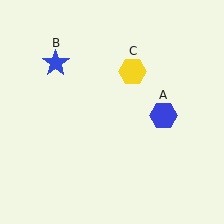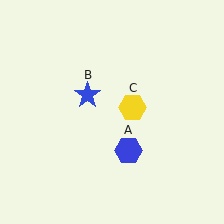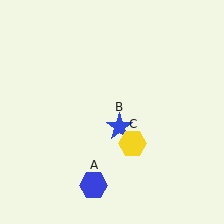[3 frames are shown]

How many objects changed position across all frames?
3 objects changed position: blue hexagon (object A), blue star (object B), yellow hexagon (object C).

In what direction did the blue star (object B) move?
The blue star (object B) moved down and to the right.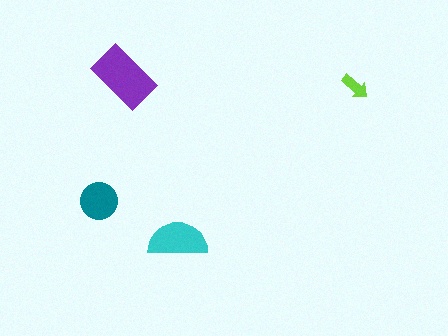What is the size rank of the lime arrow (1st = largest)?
4th.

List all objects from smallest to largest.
The lime arrow, the teal circle, the cyan semicircle, the purple rectangle.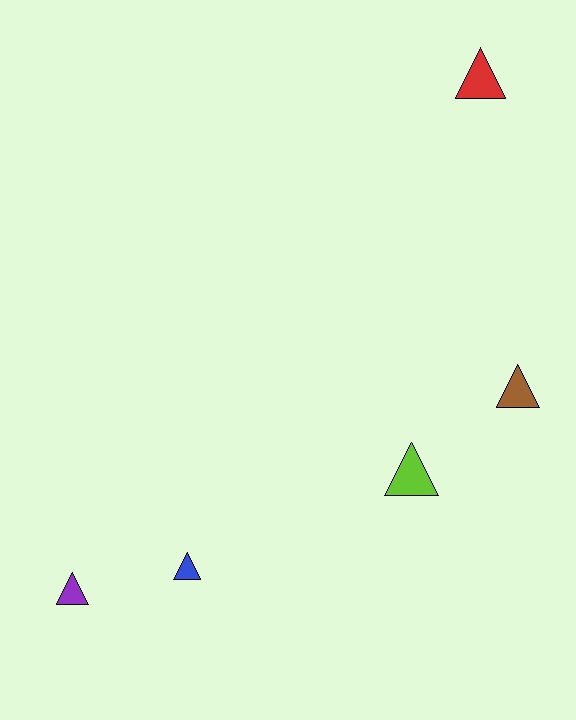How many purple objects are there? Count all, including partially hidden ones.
There is 1 purple object.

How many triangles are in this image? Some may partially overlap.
There are 5 triangles.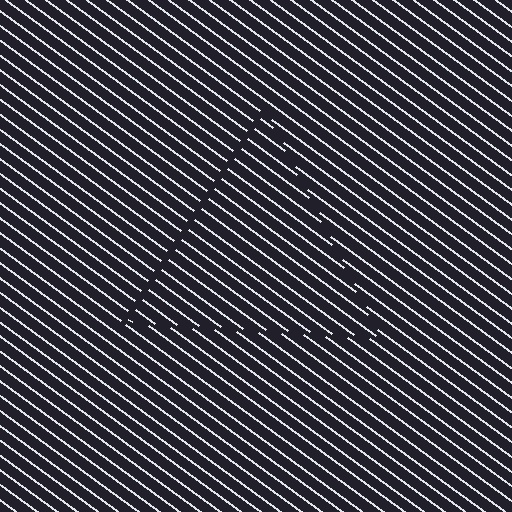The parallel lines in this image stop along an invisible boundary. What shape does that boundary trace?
An illusory triangle. The interior of the shape contains the same grating, shifted by half a period — the contour is defined by the phase discontinuity where line-ends from the inner and outer gratings abut.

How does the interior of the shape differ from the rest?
The interior of the shape contains the same grating, shifted by half a period — the contour is defined by the phase discontinuity where line-ends from the inner and outer gratings abut.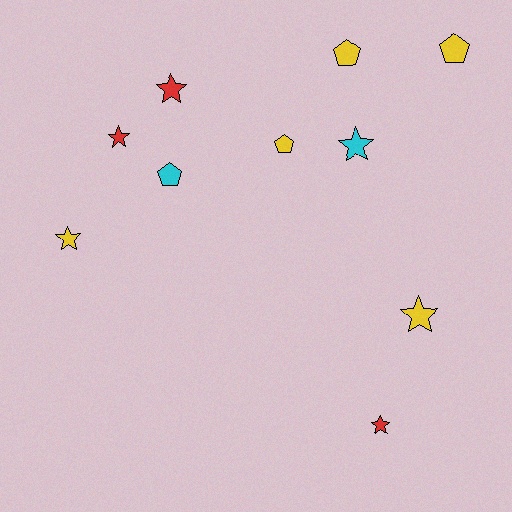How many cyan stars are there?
There is 1 cyan star.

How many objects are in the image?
There are 10 objects.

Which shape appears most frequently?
Star, with 6 objects.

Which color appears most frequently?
Yellow, with 5 objects.